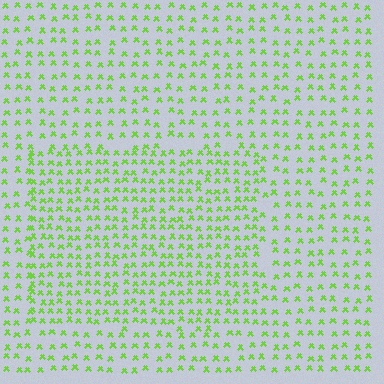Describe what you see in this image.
The image contains small lime elements arranged at two different densities. A rectangle-shaped region is visible where the elements are more densely packed than the surrounding area.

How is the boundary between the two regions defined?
The boundary is defined by a change in element density (approximately 1.6x ratio). All elements are the same color, size, and shape.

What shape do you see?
I see a rectangle.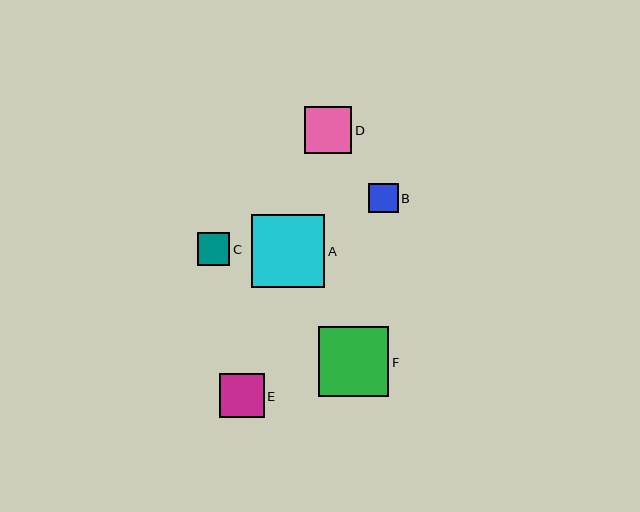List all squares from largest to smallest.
From largest to smallest: A, F, D, E, C, B.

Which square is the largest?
Square A is the largest with a size of approximately 73 pixels.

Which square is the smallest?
Square B is the smallest with a size of approximately 30 pixels.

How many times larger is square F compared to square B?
Square F is approximately 2.3 times the size of square B.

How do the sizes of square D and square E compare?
Square D and square E are approximately the same size.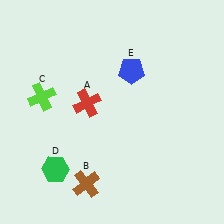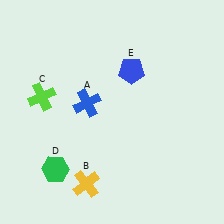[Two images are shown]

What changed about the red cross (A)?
In Image 1, A is red. In Image 2, it changed to blue.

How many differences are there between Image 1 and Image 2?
There are 2 differences between the two images.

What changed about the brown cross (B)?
In Image 1, B is brown. In Image 2, it changed to yellow.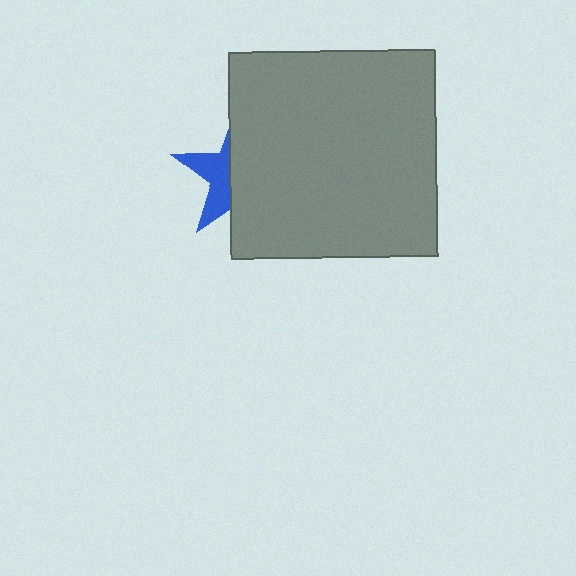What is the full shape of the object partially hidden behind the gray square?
The partially hidden object is a blue star.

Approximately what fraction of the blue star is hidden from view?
Roughly 62% of the blue star is hidden behind the gray square.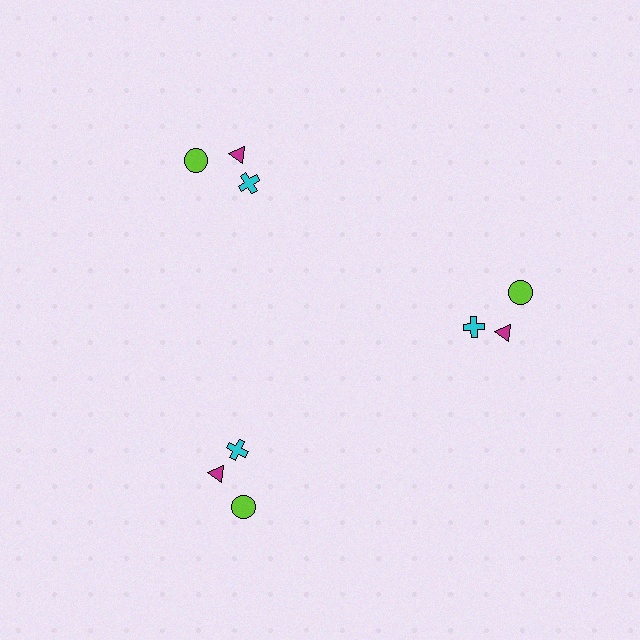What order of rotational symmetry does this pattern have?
This pattern has 3-fold rotational symmetry.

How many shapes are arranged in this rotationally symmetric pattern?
There are 9 shapes, arranged in 3 groups of 3.